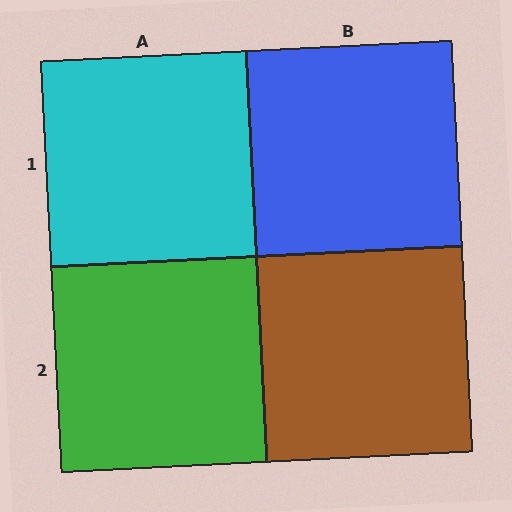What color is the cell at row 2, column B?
Brown.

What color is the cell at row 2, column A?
Green.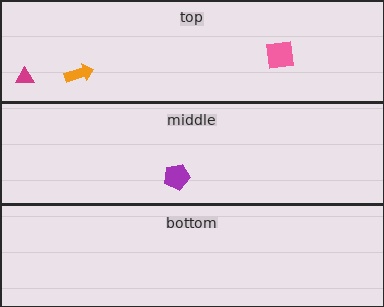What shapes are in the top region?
The orange arrow, the pink square, the magenta triangle.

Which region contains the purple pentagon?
The middle region.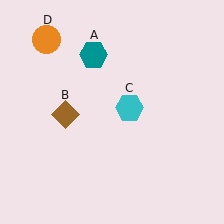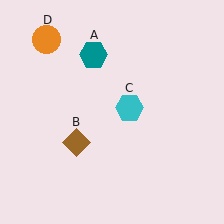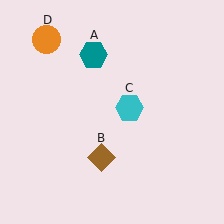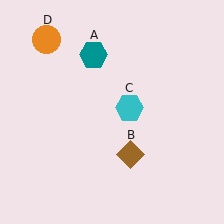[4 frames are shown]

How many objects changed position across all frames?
1 object changed position: brown diamond (object B).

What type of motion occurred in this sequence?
The brown diamond (object B) rotated counterclockwise around the center of the scene.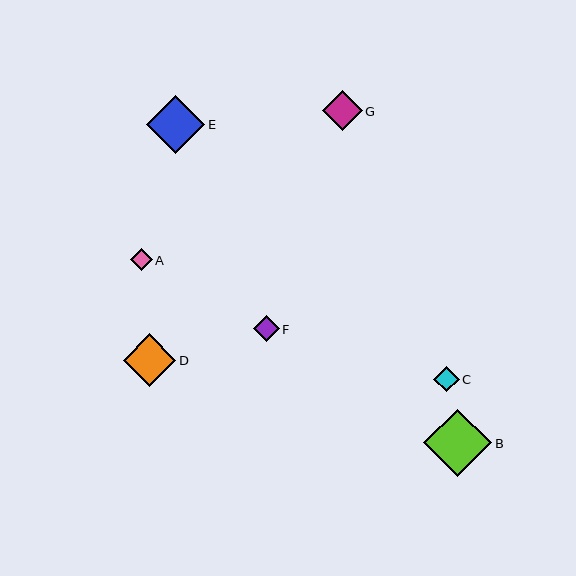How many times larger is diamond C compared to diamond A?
Diamond C is approximately 1.2 times the size of diamond A.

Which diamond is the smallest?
Diamond A is the smallest with a size of approximately 21 pixels.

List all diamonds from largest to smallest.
From largest to smallest: B, E, D, G, C, F, A.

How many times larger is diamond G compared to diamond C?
Diamond G is approximately 1.5 times the size of diamond C.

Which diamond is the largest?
Diamond B is the largest with a size of approximately 68 pixels.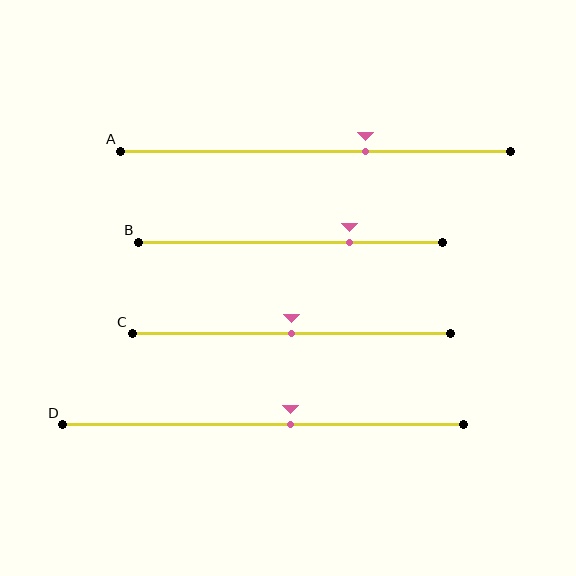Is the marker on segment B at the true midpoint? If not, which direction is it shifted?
No, the marker on segment B is shifted to the right by about 19% of the segment length.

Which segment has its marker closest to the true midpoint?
Segment C has its marker closest to the true midpoint.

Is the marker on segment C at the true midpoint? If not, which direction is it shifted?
Yes, the marker on segment C is at the true midpoint.